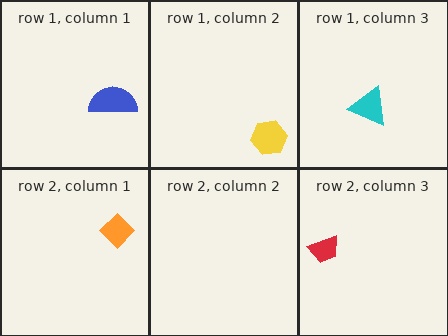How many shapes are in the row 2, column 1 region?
1.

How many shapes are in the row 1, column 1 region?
1.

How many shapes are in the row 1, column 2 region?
1.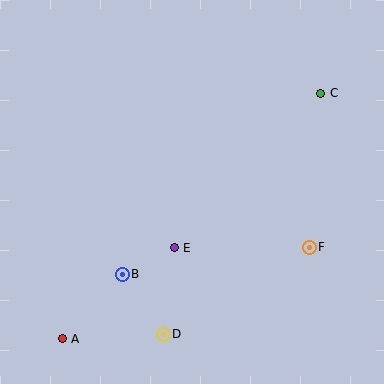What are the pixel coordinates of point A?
Point A is at (62, 339).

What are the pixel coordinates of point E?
Point E is at (174, 248).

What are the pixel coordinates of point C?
Point C is at (321, 93).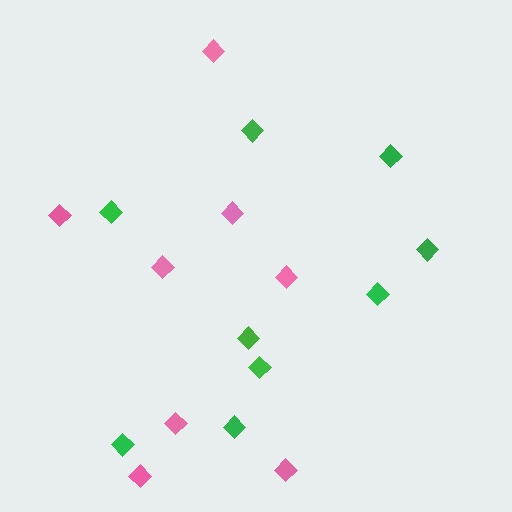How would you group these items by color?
There are 2 groups: one group of pink diamonds (8) and one group of green diamonds (9).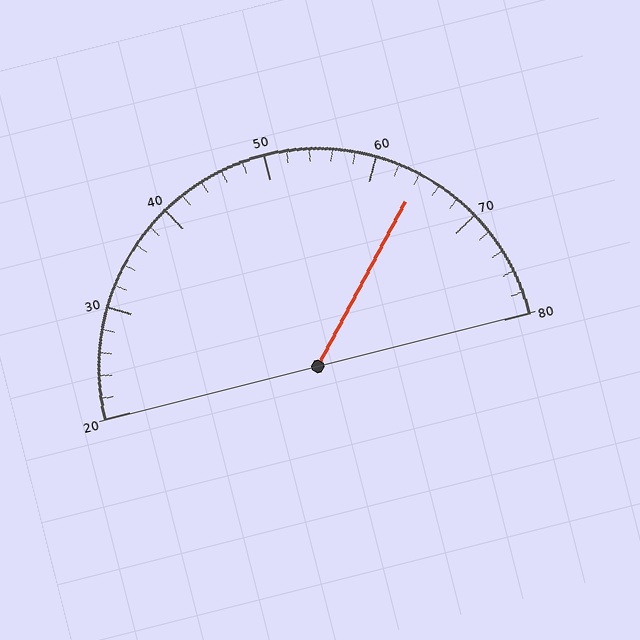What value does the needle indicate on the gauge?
The needle indicates approximately 64.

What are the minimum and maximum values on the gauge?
The gauge ranges from 20 to 80.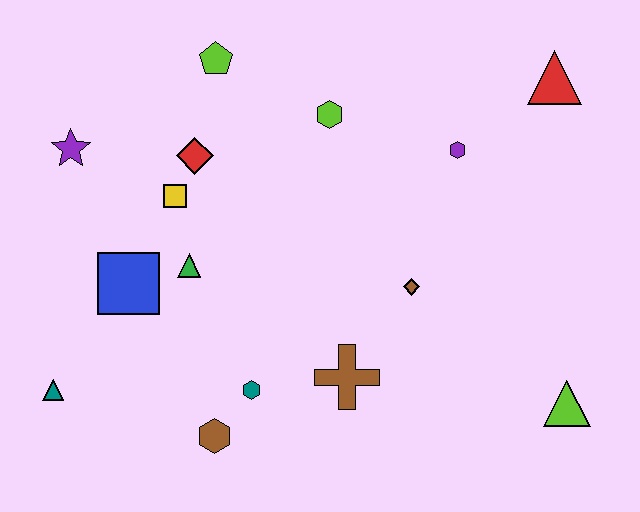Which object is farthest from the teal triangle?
The red triangle is farthest from the teal triangle.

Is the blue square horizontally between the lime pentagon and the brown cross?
No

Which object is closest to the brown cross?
The teal hexagon is closest to the brown cross.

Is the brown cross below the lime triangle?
No